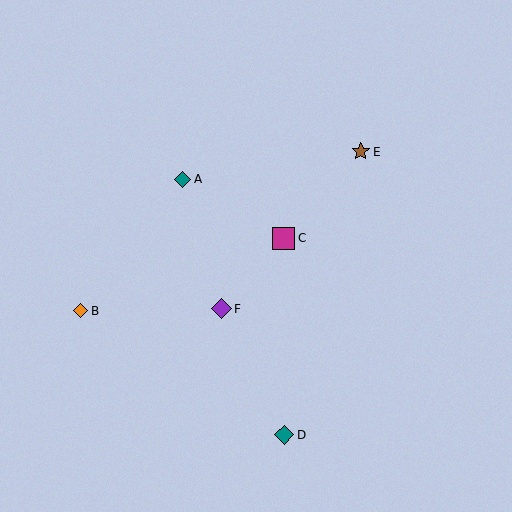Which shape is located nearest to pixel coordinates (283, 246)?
The magenta square (labeled C) at (284, 238) is nearest to that location.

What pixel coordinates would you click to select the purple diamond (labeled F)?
Click at (221, 309) to select the purple diamond F.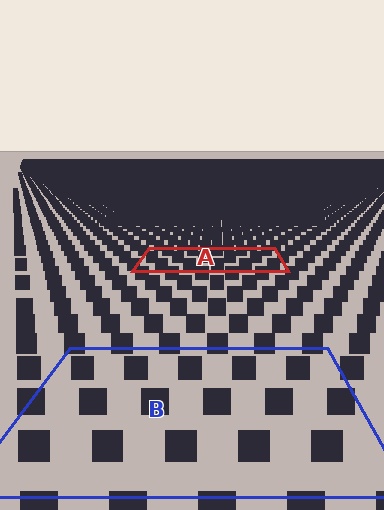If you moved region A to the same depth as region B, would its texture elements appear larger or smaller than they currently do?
They would appear larger. At a closer depth, the same texture elements are projected at a bigger on-screen size.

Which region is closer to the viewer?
Region B is closer. The texture elements there are larger and more spread out.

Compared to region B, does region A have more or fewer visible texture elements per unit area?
Region A has more texture elements per unit area — they are packed more densely because it is farther away.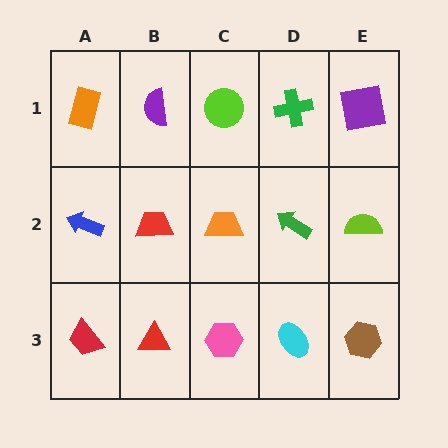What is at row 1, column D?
A green cross.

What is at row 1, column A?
An orange rectangle.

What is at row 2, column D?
A green arrow.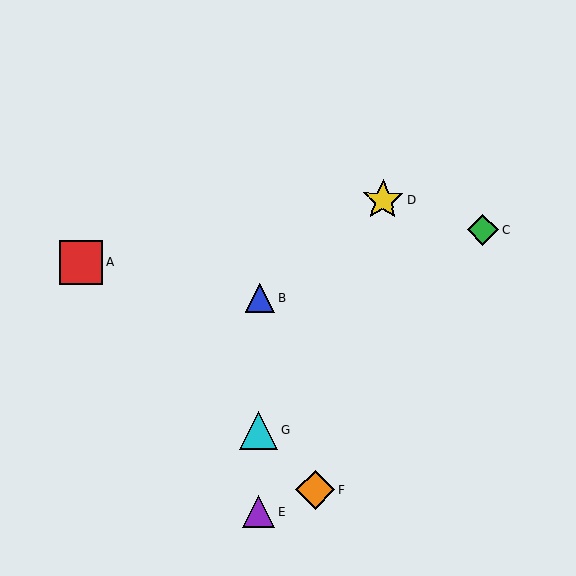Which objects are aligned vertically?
Objects B, E, G are aligned vertically.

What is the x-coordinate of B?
Object B is at x≈260.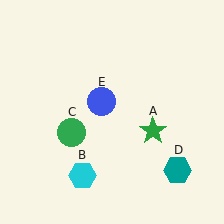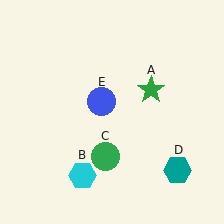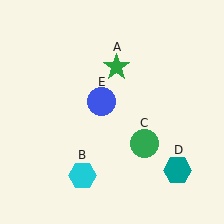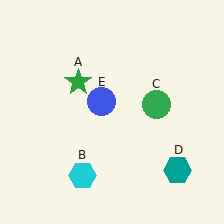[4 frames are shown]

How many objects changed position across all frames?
2 objects changed position: green star (object A), green circle (object C).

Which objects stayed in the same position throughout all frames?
Cyan hexagon (object B) and teal hexagon (object D) and blue circle (object E) remained stationary.